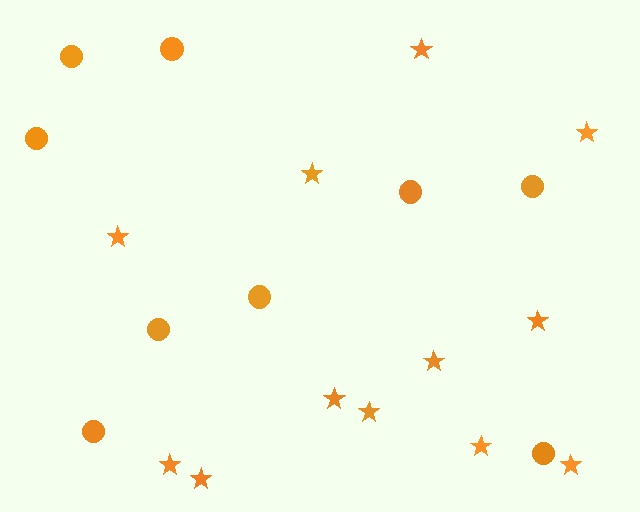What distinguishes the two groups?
There are 2 groups: one group of stars (12) and one group of circles (9).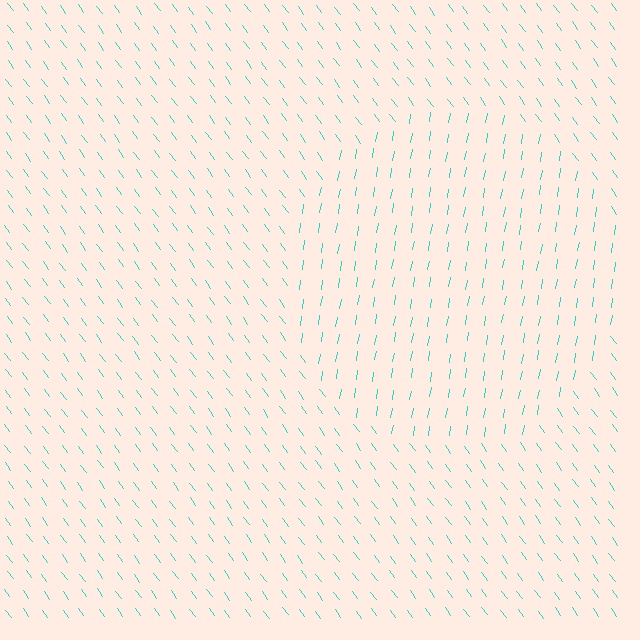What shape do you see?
I see a circle.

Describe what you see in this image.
The image is filled with small cyan line segments. A circle region in the image has lines oriented differently from the surrounding lines, creating a visible texture boundary.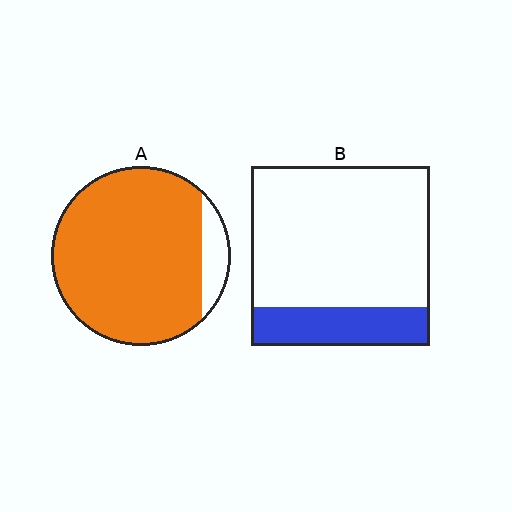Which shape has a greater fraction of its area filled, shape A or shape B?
Shape A.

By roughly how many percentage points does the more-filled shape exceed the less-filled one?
By roughly 70 percentage points (A over B).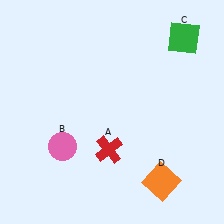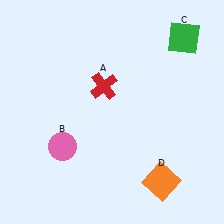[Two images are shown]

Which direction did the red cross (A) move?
The red cross (A) moved up.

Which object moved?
The red cross (A) moved up.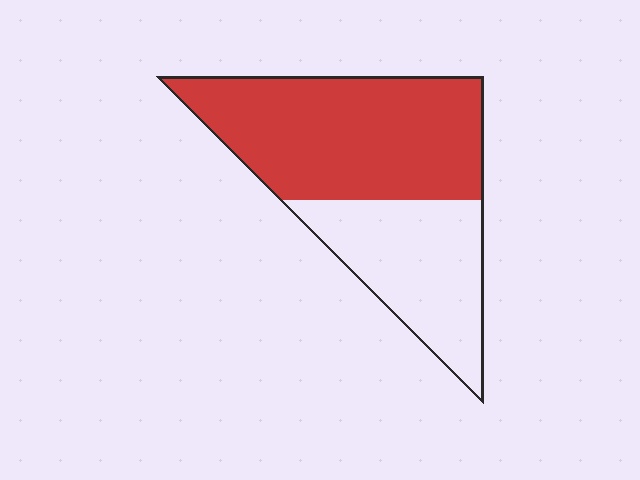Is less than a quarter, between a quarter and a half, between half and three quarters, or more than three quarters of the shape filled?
Between half and three quarters.